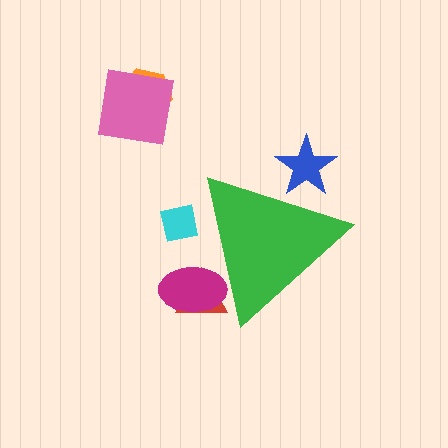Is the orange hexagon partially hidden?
No, the orange hexagon is fully visible.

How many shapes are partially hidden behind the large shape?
4 shapes are partially hidden.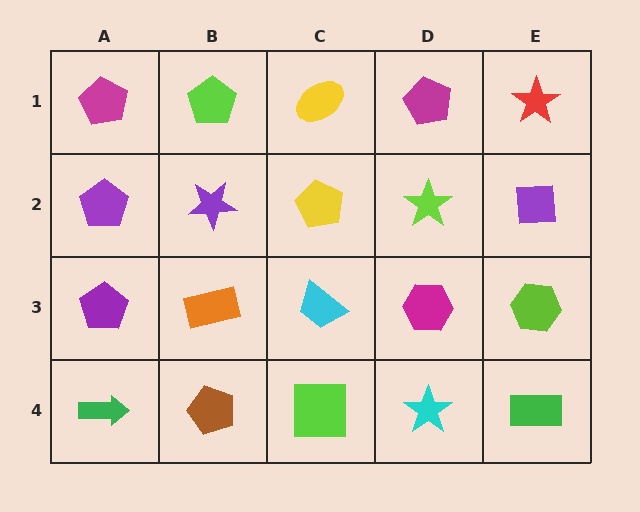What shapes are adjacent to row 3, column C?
A yellow pentagon (row 2, column C), a lime square (row 4, column C), an orange rectangle (row 3, column B), a magenta hexagon (row 3, column D).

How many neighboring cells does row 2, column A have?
3.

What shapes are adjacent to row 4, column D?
A magenta hexagon (row 3, column D), a lime square (row 4, column C), a green rectangle (row 4, column E).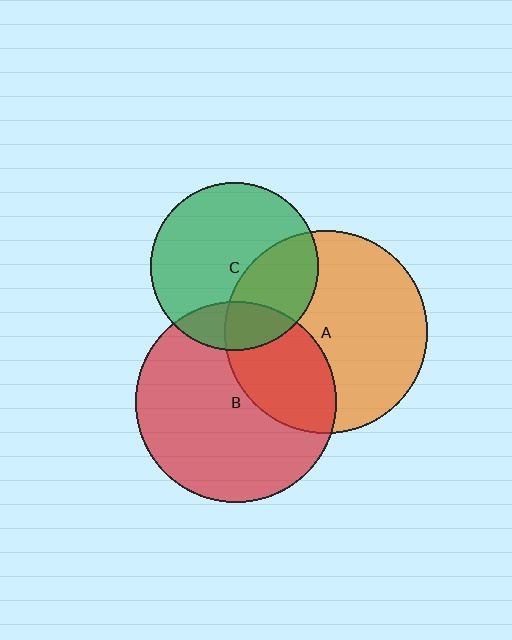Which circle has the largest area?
Circle A (orange).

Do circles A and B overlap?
Yes.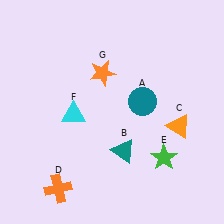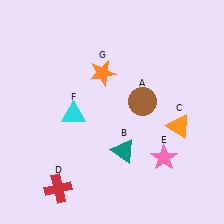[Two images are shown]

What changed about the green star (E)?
In Image 1, E is green. In Image 2, it changed to pink.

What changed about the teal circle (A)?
In Image 1, A is teal. In Image 2, it changed to brown.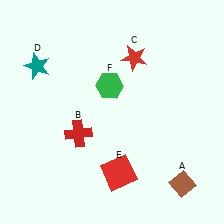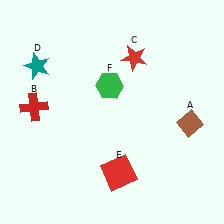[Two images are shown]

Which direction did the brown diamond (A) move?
The brown diamond (A) moved up.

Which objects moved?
The objects that moved are: the brown diamond (A), the red cross (B).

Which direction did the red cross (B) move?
The red cross (B) moved left.